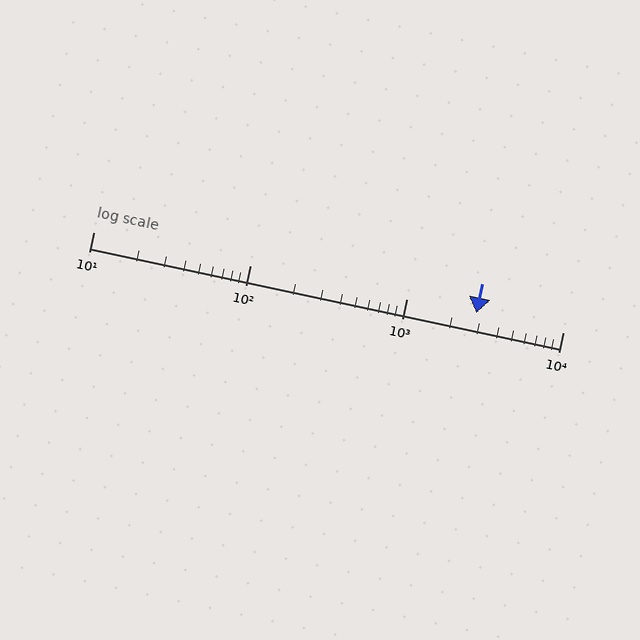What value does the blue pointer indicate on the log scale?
The pointer indicates approximately 2800.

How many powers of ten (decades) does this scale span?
The scale spans 3 decades, from 10 to 10000.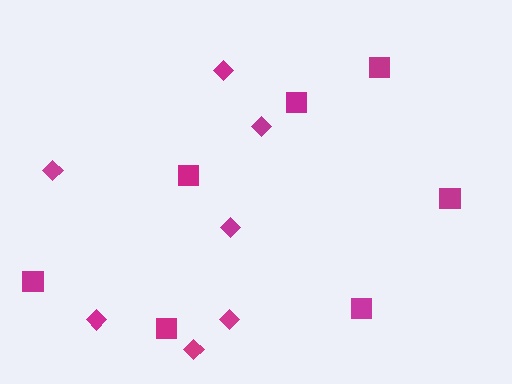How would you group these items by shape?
There are 2 groups: one group of diamonds (7) and one group of squares (7).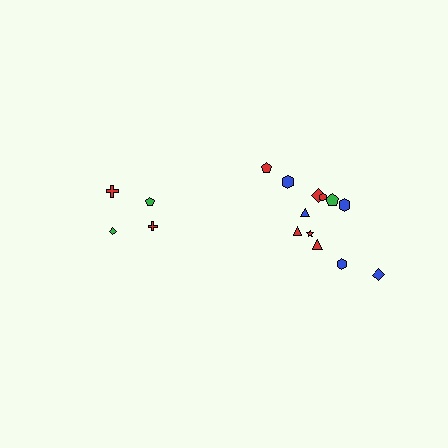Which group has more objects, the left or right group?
The right group.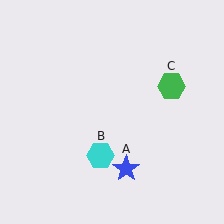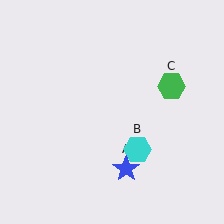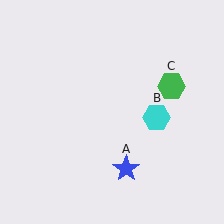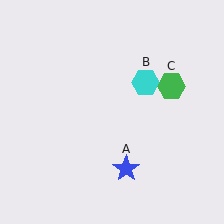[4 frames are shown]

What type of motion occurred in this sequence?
The cyan hexagon (object B) rotated counterclockwise around the center of the scene.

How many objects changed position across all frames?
1 object changed position: cyan hexagon (object B).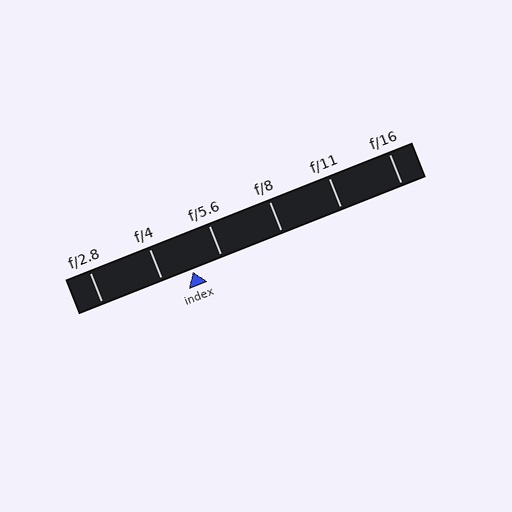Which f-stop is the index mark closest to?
The index mark is closest to f/4.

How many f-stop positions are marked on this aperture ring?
There are 6 f-stop positions marked.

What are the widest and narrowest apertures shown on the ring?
The widest aperture shown is f/2.8 and the narrowest is f/16.